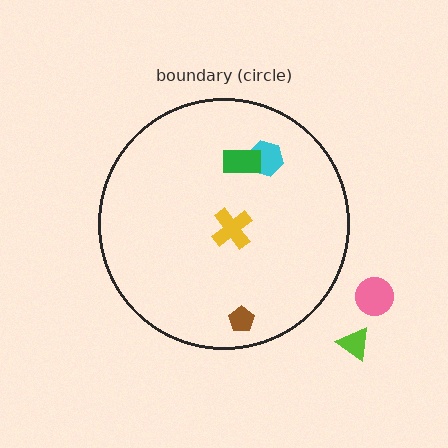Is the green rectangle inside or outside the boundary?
Inside.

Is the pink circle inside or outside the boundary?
Outside.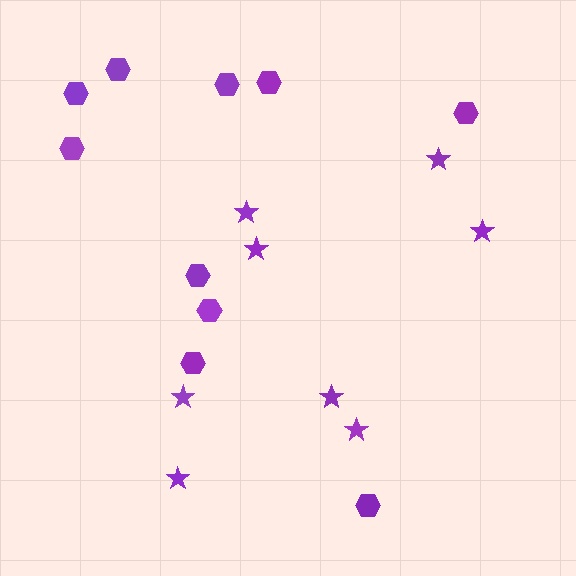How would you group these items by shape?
There are 2 groups: one group of hexagons (10) and one group of stars (8).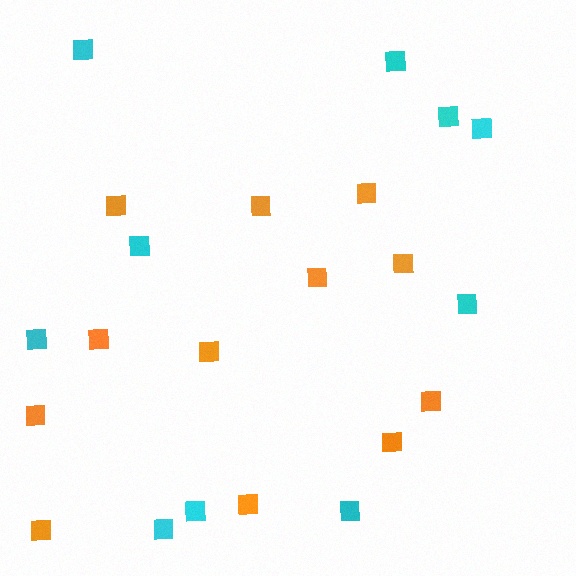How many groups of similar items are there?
There are 2 groups: one group of orange squares (12) and one group of cyan squares (10).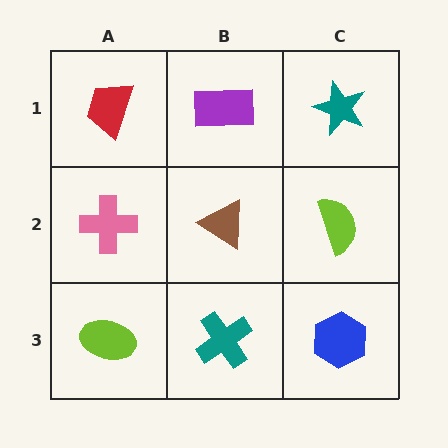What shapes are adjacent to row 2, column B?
A purple rectangle (row 1, column B), a teal cross (row 3, column B), a pink cross (row 2, column A), a lime semicircle (row 2, column C).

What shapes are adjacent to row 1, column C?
A lime semicircle (row 2, column C), a purple rectangle (row 1, column B).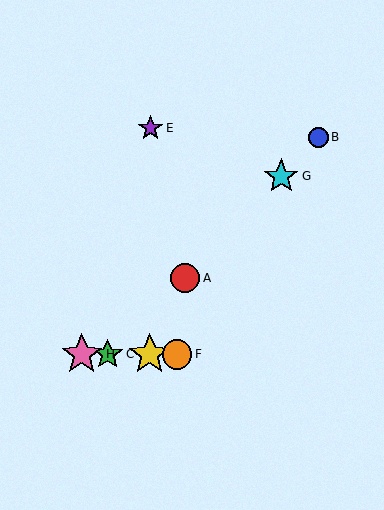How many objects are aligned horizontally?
4 objects (C, D, F, H) are aligned horizontally.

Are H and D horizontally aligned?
Yes, both are at y≈354.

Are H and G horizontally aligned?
No, H is at y≈354 and G is at y≈176.